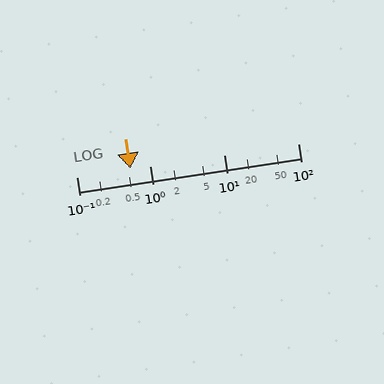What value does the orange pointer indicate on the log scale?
The pointer indicates approximately 0.53.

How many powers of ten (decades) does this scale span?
The scale spans 3 decades, from 0.1 to 100.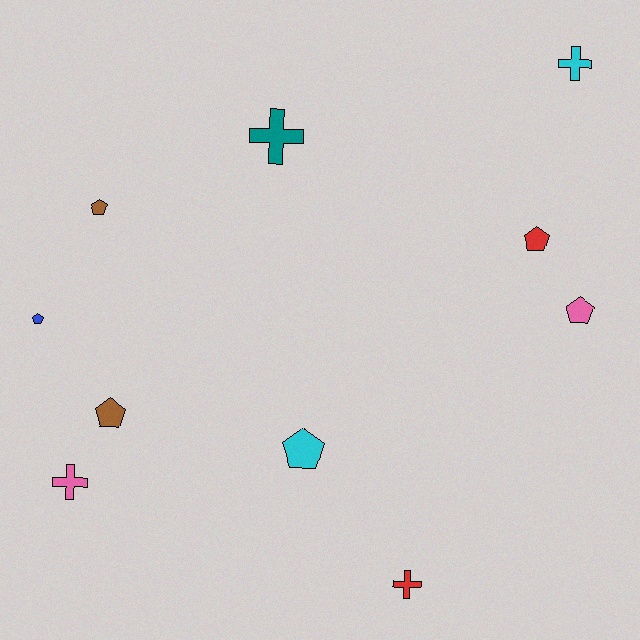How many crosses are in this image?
There are 4 crosses.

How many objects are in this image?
There are 10 objects.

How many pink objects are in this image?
There are 2 pink objects.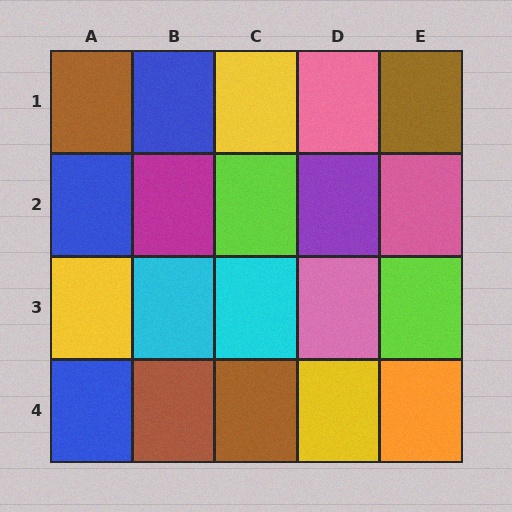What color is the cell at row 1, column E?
Brown.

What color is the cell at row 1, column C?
Yellow.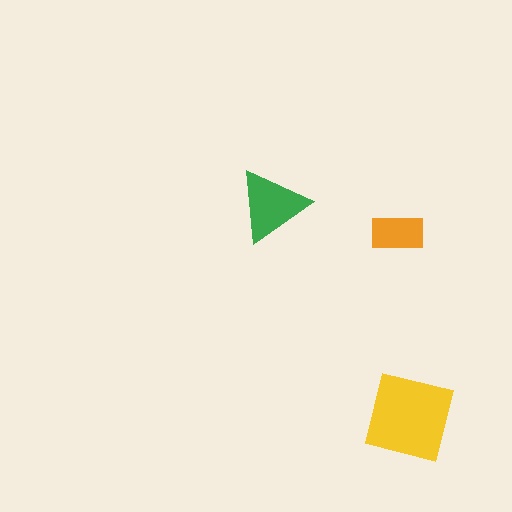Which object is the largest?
The yellow square.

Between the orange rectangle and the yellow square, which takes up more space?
The yellow square.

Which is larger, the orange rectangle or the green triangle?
The green triangle.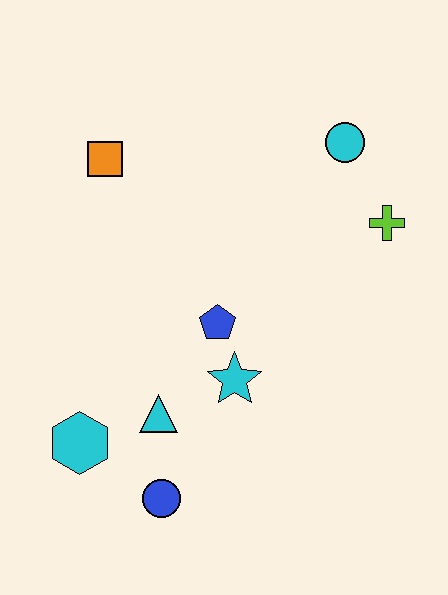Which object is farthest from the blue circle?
The cyan circle is farthest from the blue circle.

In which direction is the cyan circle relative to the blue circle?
The cyan circle is above the blue circle.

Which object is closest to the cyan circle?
The lime cross is closest to the cyan circle.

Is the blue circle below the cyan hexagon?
Yes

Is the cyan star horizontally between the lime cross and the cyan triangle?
Yes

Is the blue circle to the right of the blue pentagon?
No